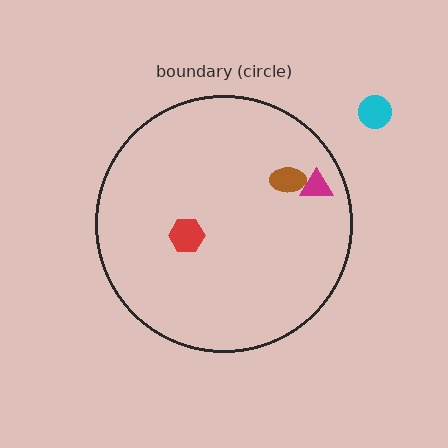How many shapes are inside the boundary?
3 inside, 1 outside.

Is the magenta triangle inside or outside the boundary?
Inside.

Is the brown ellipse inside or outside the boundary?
Inside.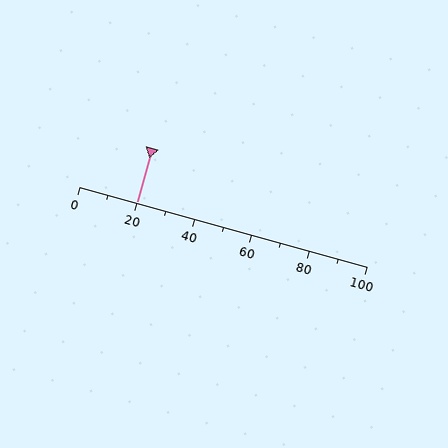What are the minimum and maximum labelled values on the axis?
The axis runs from 0 to 100.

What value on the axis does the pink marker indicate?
The marker indicates approximately 20.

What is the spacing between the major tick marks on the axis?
The major ticks are spaced 20 apart.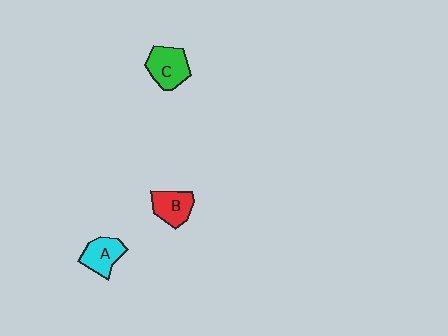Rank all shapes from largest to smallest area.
From largest to smallest: C (green), A (cyan), B (red).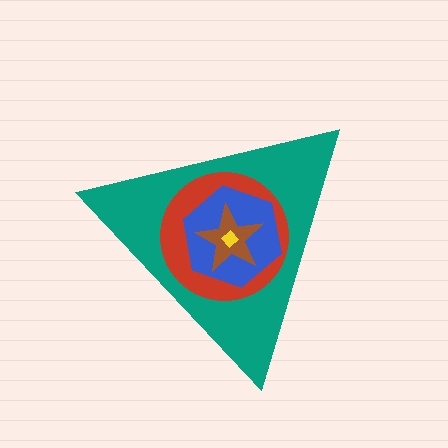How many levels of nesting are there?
5.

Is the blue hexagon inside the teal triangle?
Yes.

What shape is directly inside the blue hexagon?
The brown star.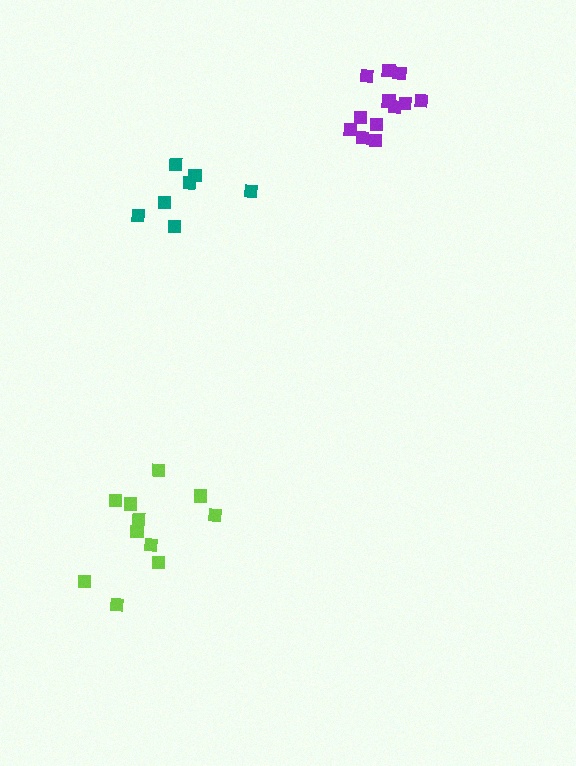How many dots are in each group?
Group 1: 12 dots, Group 2: 11 dots, Group 3: 7 dots (30 total).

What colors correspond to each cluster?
The clusters are colored: purple, lime, teal.